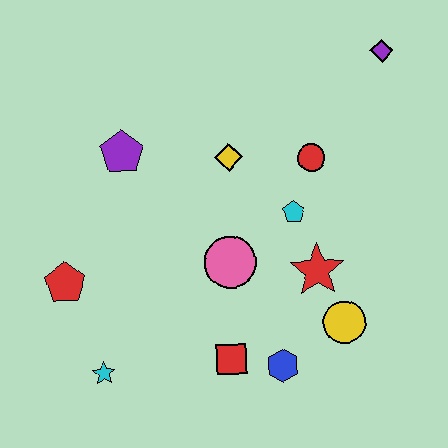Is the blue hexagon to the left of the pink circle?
No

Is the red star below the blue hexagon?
No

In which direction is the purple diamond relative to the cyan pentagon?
The purple diamond is above the cyan pentagon.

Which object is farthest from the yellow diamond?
The cyan star is farthest from the yellow diamond.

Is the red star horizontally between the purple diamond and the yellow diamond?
Yes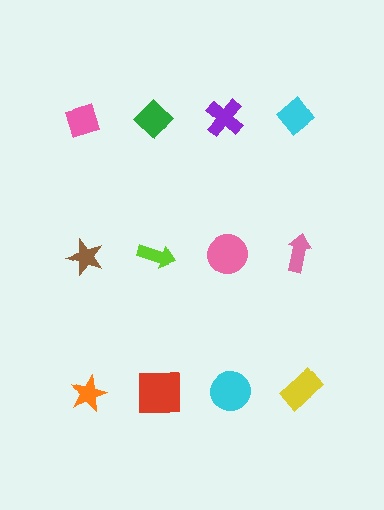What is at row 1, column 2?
A green diamond.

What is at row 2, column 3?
A pink circle.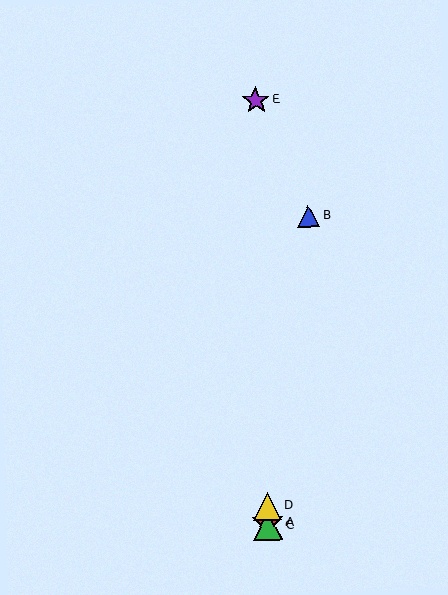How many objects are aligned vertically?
4 objects (A, C, D, E) are aligned vertically.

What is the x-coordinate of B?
Object B is at x≈308.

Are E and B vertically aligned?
No, E is at x≈256 and B is at x≈308.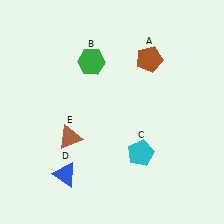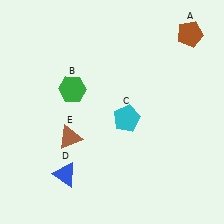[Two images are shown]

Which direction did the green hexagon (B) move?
The green hexagon (B) moved down.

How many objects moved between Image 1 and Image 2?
3 objects moved between the two images.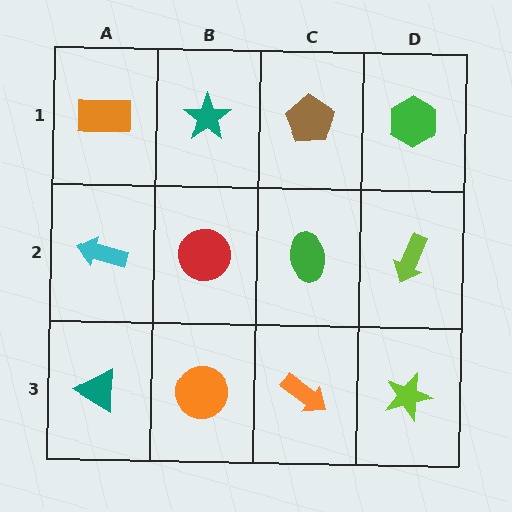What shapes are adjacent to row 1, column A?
A cyan arrow (row 2, column A), a teal star (row 1, column B).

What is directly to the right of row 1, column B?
A brown pentagon.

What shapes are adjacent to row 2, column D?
A green hexagon (row 1, column D), a lime star (row 3, column D), a green ellipse (row 2, column C).